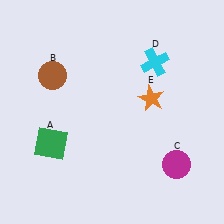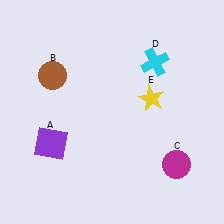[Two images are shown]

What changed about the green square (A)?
In Image 1, A is green. In Image 2, it changed to purple.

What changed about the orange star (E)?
In Image 1, E is orange. In Image 2, it changed to yellow.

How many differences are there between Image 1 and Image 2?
There are 2 differences between the two images.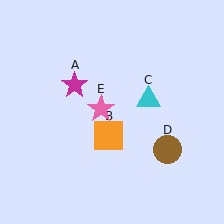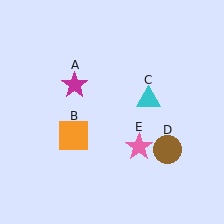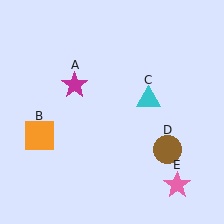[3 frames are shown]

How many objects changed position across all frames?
2 objects changed position: orange square (object B), pink star (object E).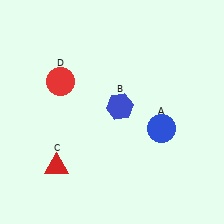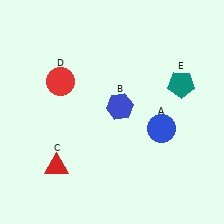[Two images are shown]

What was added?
A teal pentagon (E) was added in Image 2.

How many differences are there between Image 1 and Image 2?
There is 1 difference between the two images.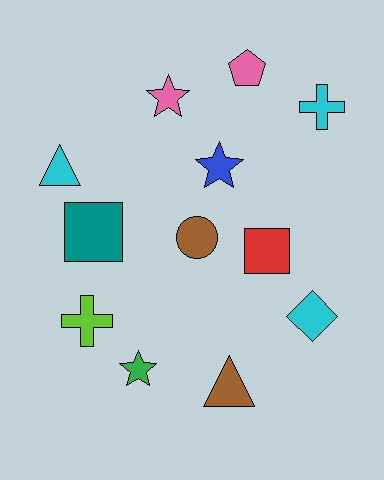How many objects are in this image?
There are 12 objects.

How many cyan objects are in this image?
There are 3 cyan objects.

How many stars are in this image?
There are 3 stars.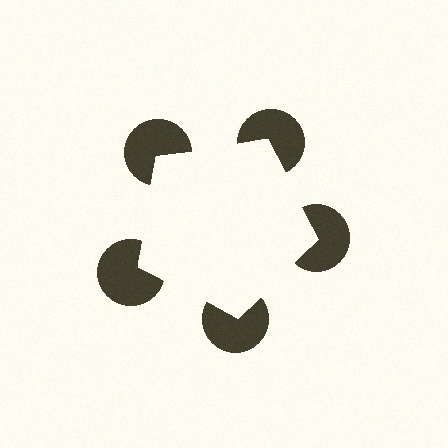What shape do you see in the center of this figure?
An illusory pentagon — its edges are inferred from the aligned wedge cuts in the pac-man discs, not physically drawn.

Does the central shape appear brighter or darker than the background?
It typically appears slightly brighter than the background, even though no actual brightness change is drawn.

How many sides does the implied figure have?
5 sides.